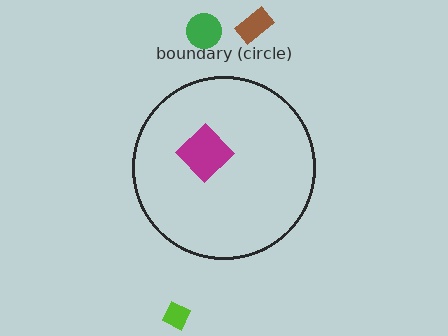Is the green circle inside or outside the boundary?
Outside.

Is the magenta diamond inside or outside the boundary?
Inside.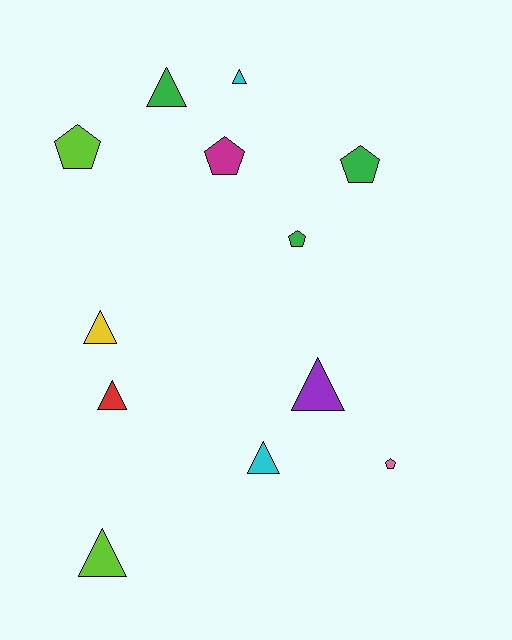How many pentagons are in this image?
There are 5 pentagons.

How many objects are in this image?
There are 12 objects.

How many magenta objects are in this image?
There is 1 magenta object.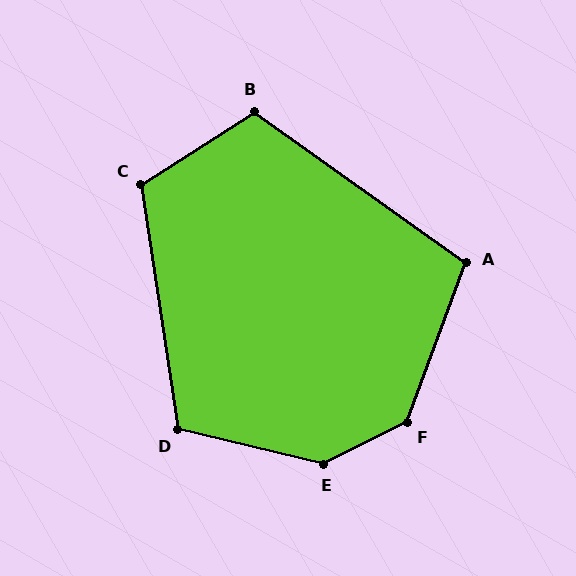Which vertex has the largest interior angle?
E, at approximately 140 degrees.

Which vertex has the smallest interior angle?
A, at approximately 105 degrees.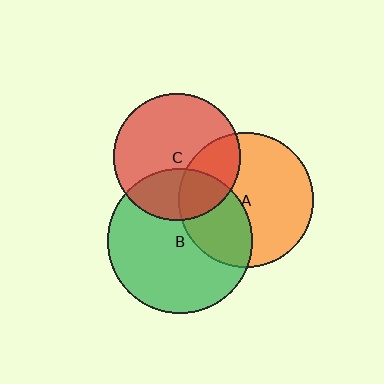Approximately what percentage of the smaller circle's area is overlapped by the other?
Approximately 35%.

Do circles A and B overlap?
Yes.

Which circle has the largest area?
Circle B (green).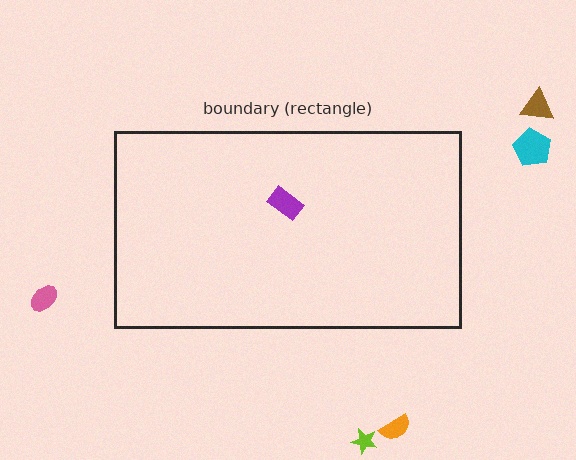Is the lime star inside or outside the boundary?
Outside.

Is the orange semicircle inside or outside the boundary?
Outside.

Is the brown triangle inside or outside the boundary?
Outside.